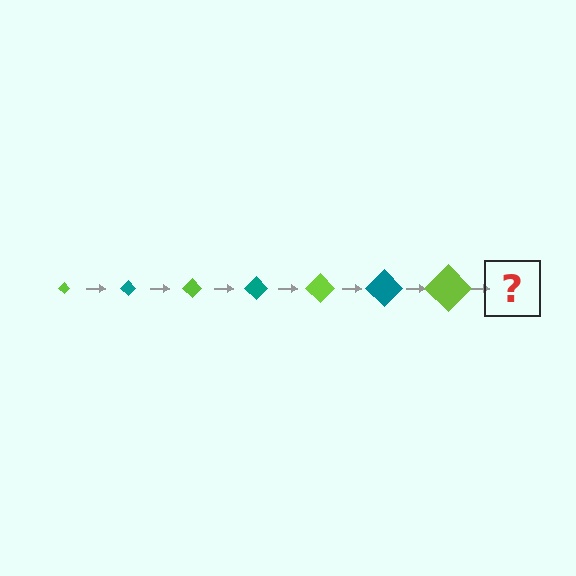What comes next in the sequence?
The next element should be a teal diamond, larger than the previous one.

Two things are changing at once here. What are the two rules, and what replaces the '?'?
The two rules are that the diamond grows larger each step and the color cycles through lime and teal. The '?' should be a teal diamond, larger than the previous one.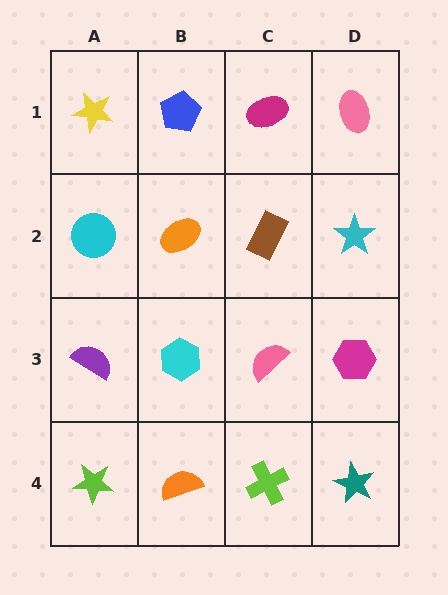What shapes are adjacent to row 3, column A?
A cyan circle (row 2, column A), a lime star (row 4, column A), a cyan hexagon (row 3, column B).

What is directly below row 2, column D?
A magenta hexagon.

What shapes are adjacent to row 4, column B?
A cyan hexagon (row 3, column B), a lime star (row 4, column A), a lime cross (row 4, column C).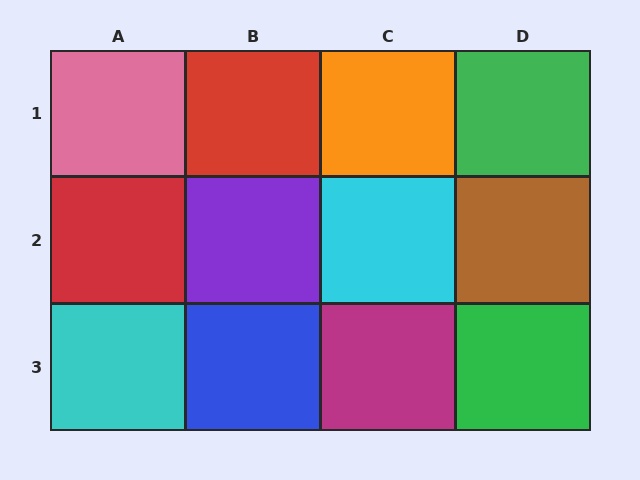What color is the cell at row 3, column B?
Blue.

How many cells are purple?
1 cell is purple.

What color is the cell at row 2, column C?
Cyan.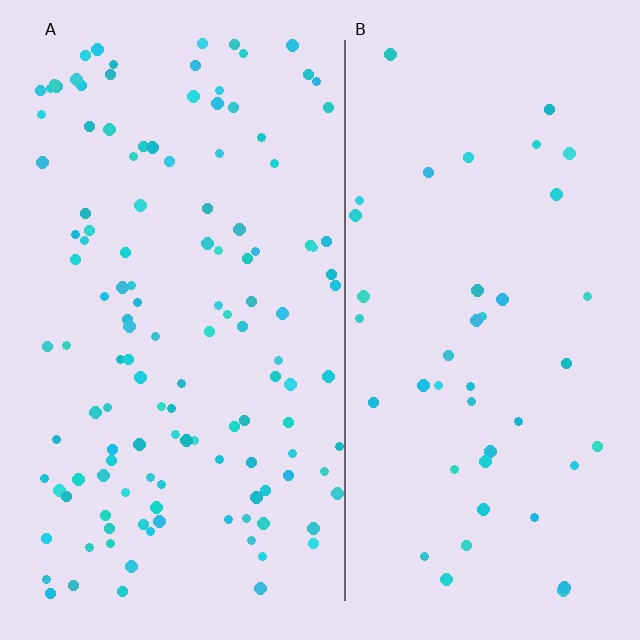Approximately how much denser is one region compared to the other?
Approximately 2.9× — region A over region B.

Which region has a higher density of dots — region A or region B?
A (the left).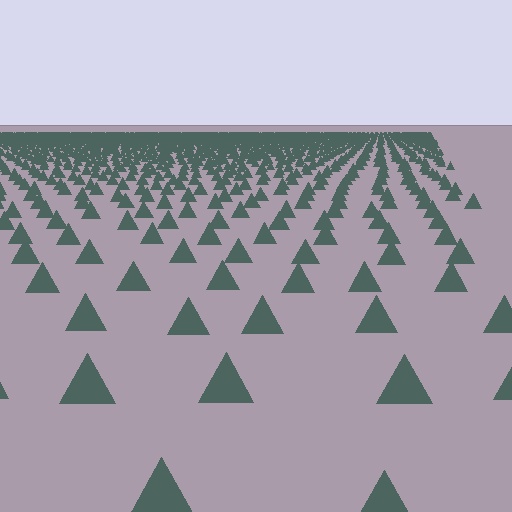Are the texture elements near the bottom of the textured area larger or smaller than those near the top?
Larger. Near the bottom, elements are closer to the viewer and appear at a bigger on-screen size.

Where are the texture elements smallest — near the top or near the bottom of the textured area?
Near the top.